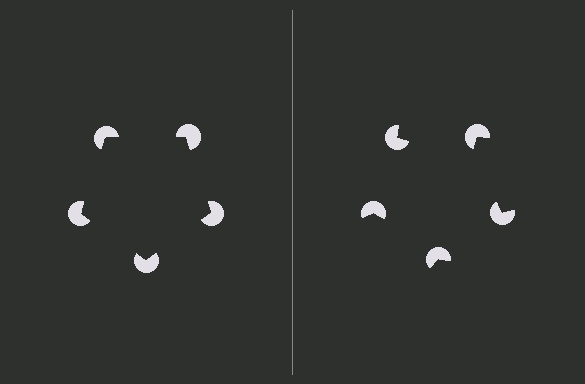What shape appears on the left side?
An illusory pentagon.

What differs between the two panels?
The pac-man discs are positioned identically on both sides; only the wedge orientations differ. On the left they align to a pentagon; on the right they are misaligned.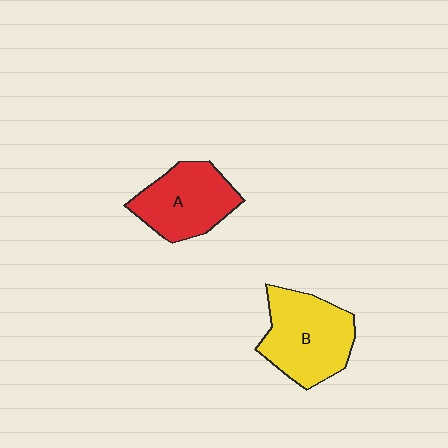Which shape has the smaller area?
Shape A (red).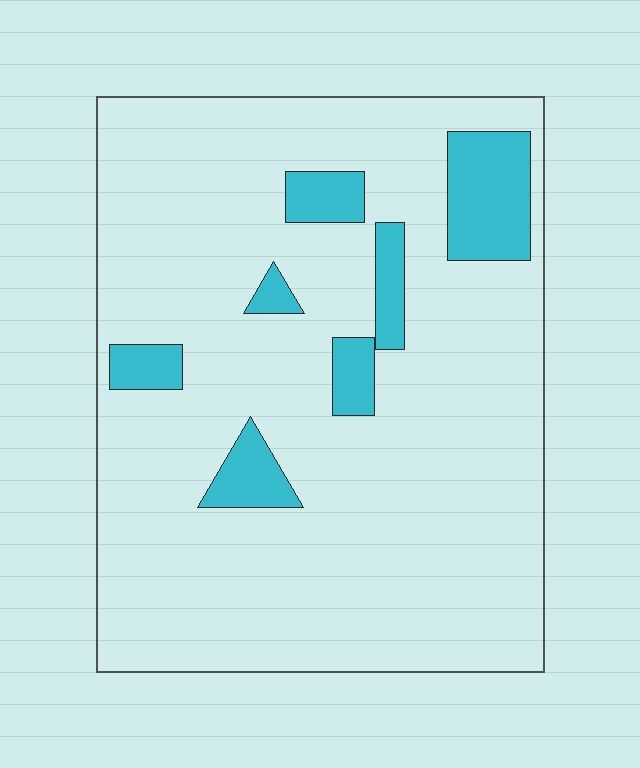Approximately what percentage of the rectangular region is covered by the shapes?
Approximately 10%.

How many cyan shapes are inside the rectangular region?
7.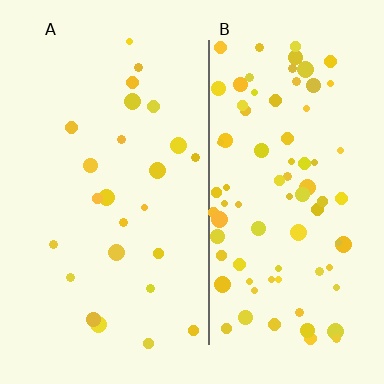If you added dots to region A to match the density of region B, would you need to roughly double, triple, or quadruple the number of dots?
Approximately triple.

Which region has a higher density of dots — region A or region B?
B (the right).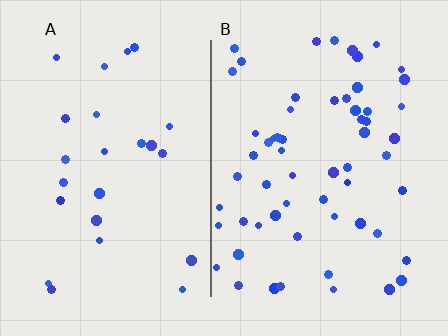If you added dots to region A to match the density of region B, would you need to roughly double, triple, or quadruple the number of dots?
Approximately double.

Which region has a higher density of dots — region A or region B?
B (the right).